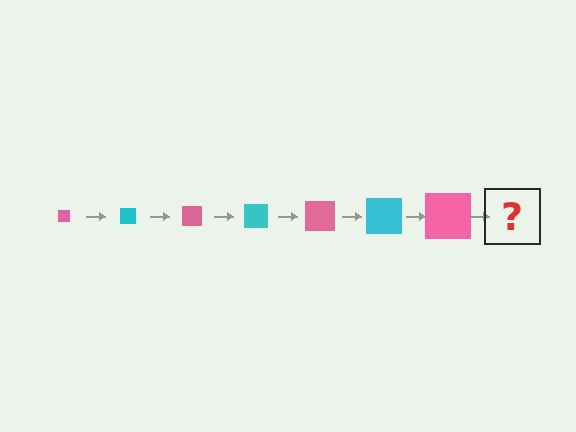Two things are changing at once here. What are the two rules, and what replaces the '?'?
The two rules are that the square grows larger each step and the color cycles through pink and cyan. The '?' should be a cyan square, larger than the previous one.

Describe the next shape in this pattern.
It should be a cyan square, larger than the previous one.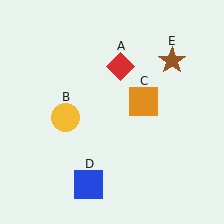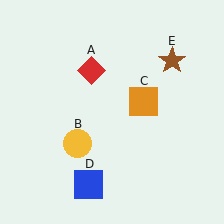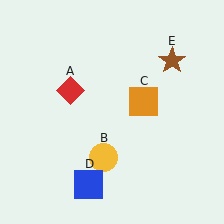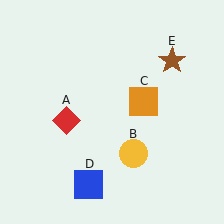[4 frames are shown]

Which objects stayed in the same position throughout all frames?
Orange square (object C) and blue square (object D) and brown star (object E) remained stationary.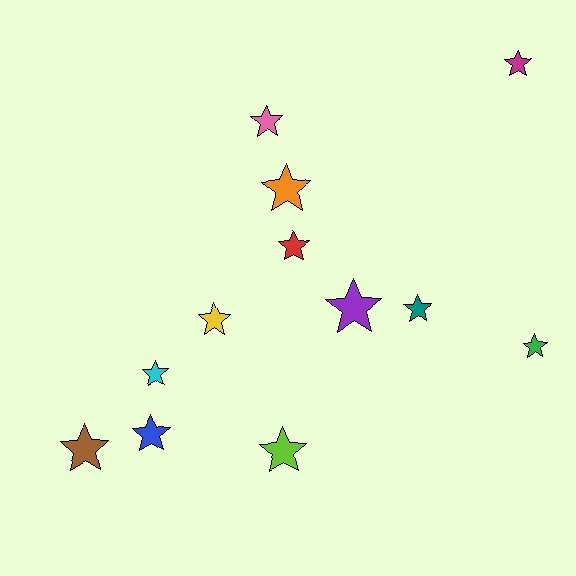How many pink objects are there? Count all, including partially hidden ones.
There is 1 pink object.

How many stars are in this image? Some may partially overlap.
There are 12 stars.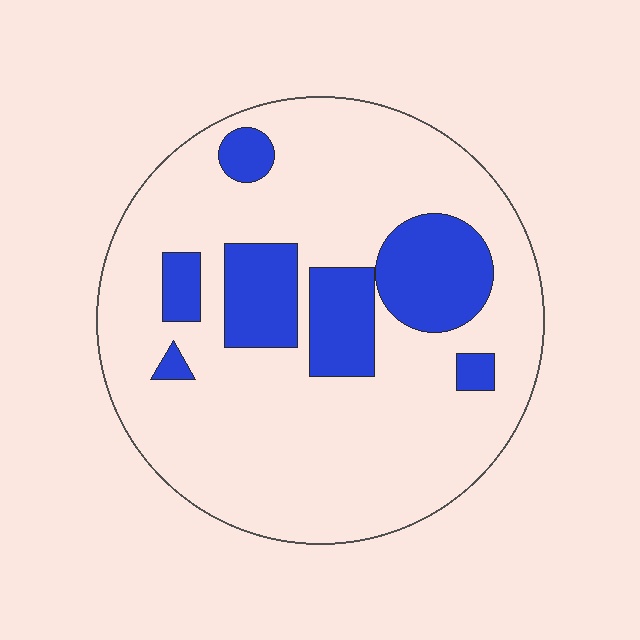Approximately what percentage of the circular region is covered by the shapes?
Approximately 20%.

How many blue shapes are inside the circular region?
7.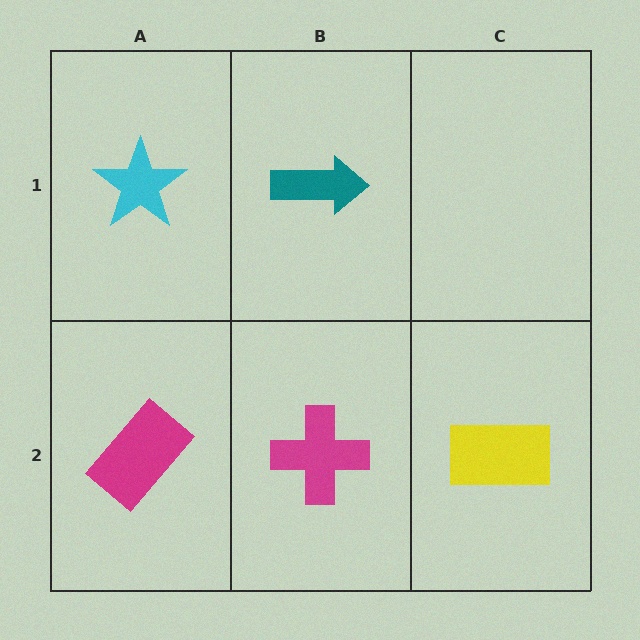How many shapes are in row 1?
2 shapes.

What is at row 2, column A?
A magenta rectangle.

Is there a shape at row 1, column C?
No, that cell is empty.